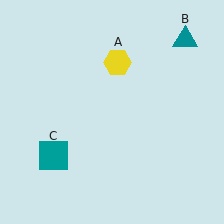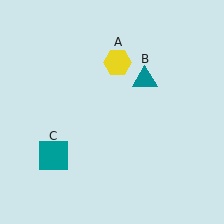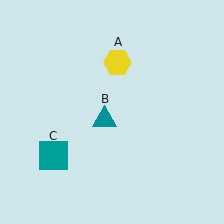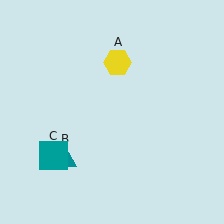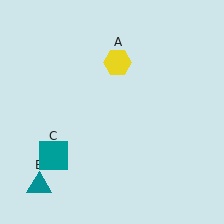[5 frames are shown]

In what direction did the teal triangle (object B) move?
The teal triangle (object B) moved down and to the left.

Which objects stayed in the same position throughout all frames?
Yellow hexagon (object A) and teal square (object C) remained stationary.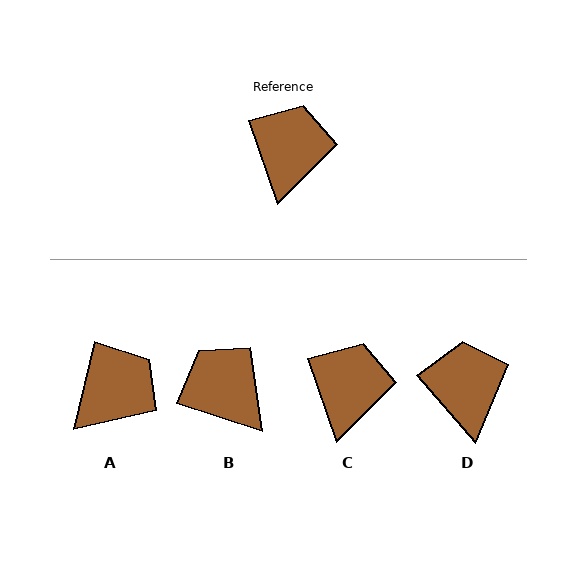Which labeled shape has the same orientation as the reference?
C.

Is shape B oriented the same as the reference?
No, it is off by about 53 degrees.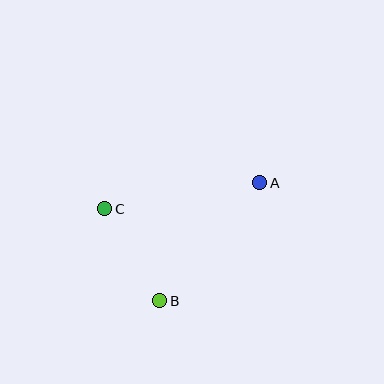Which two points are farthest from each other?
Points A and C are farthest from each other.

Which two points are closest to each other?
Points B and C are closest to each other.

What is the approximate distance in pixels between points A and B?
The distance between A and B is approximately 155 pixels.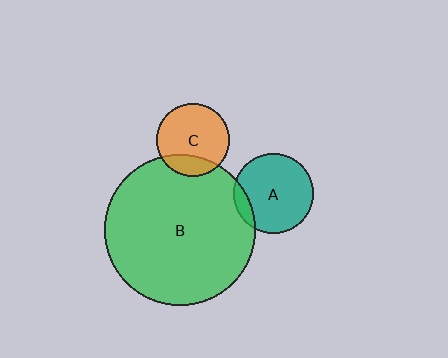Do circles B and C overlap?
Yes.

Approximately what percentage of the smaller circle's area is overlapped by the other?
Approximately 20%.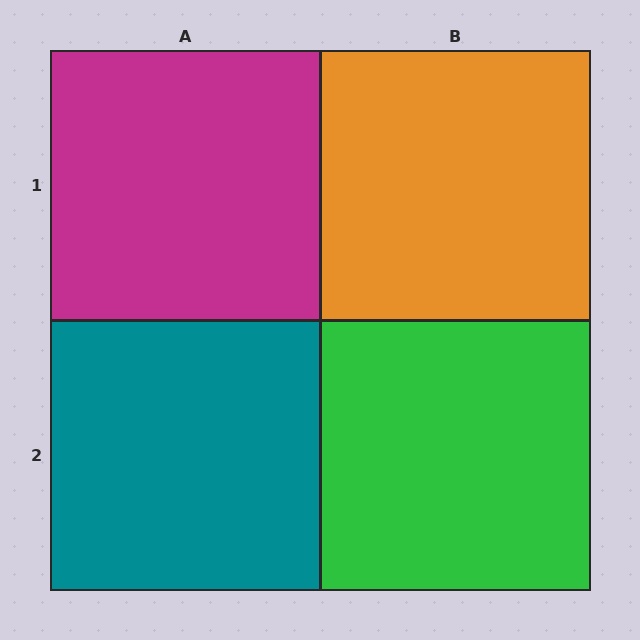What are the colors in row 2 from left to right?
Teal, green.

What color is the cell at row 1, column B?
Orange.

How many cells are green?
1 cell is green.